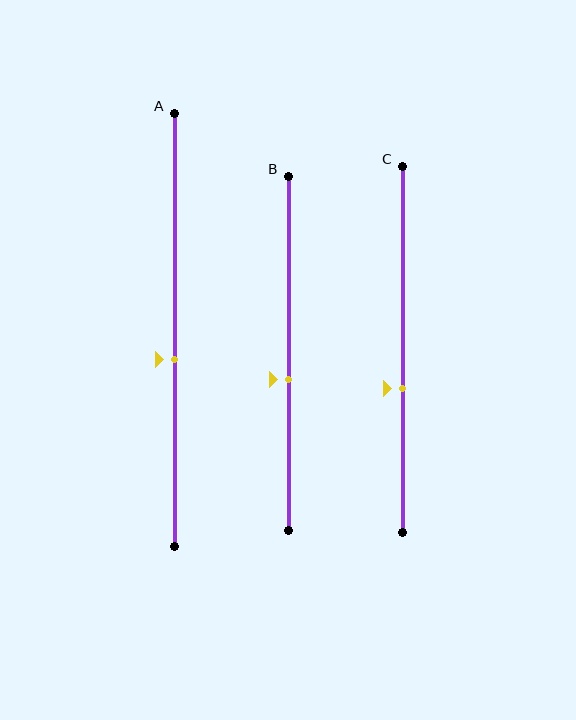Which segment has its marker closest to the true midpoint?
Segment A has its marker closest to the true midpoint.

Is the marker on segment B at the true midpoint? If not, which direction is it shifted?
No, the marker on segment B is shifted downward by about 7% of the segment length.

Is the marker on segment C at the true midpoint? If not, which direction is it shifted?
No, the marker on segment C is shifted downward by about 11% of the segment length.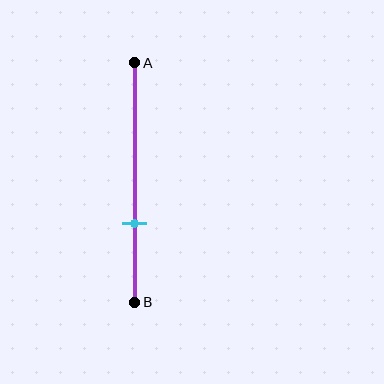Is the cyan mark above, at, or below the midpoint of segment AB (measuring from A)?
The cyan mark is below the midpoint of segment AB.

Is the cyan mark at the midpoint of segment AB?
No, the mark is at about 65% from A, not at the 50% midpoint.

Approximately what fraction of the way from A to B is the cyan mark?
The cyan mark is approximately 65% of the way from A to B.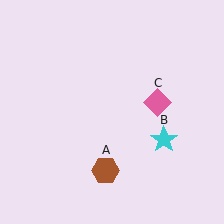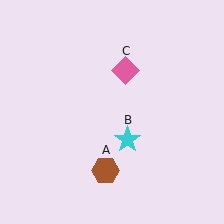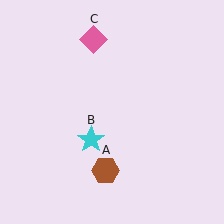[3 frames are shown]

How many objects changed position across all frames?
2 objects changed position: cyan star (object B), pink diamond (object C).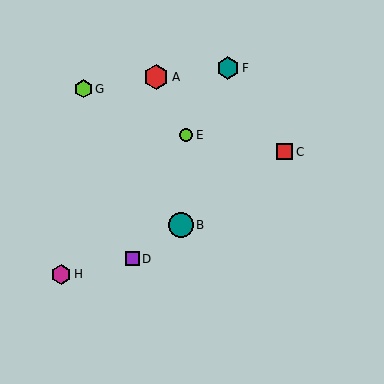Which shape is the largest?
The red hexagon (labeled A) is the largest.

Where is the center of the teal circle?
The center of the teal circle is at (181, 225).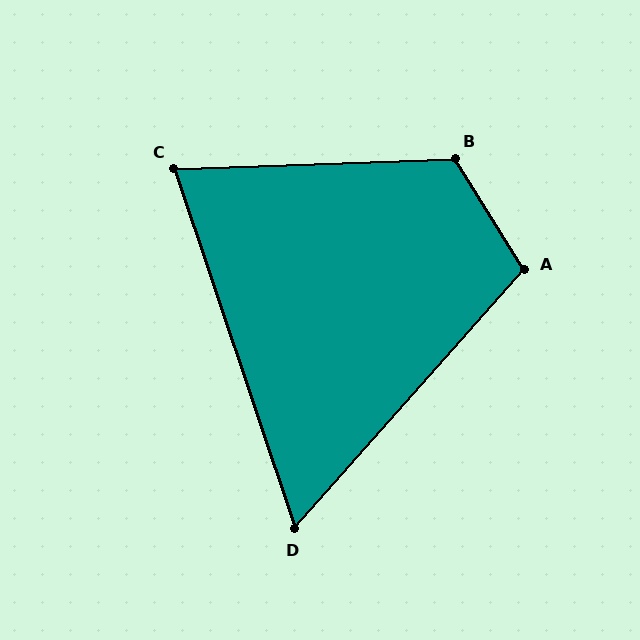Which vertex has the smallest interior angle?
D, at approximately 60 degrees.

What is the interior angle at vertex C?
Approximately 73 degrees (acute).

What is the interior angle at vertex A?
Approximately 107 degrees (obtuse).